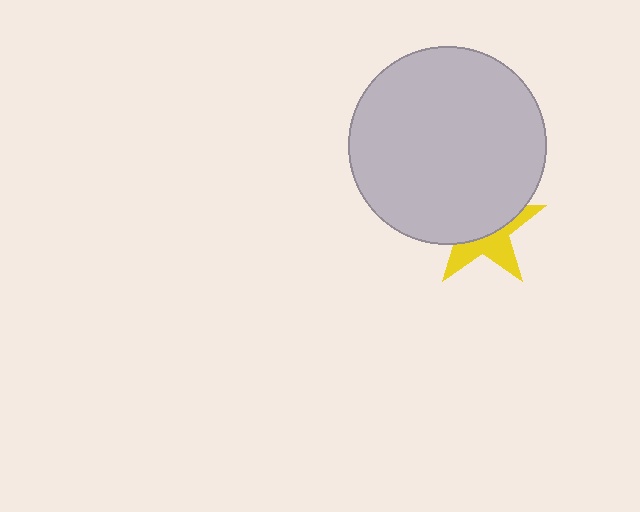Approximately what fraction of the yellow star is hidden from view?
Roughly 59% of the yellow star is hidden behind the light gray circle.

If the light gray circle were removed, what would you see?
You would see the complete yellow star.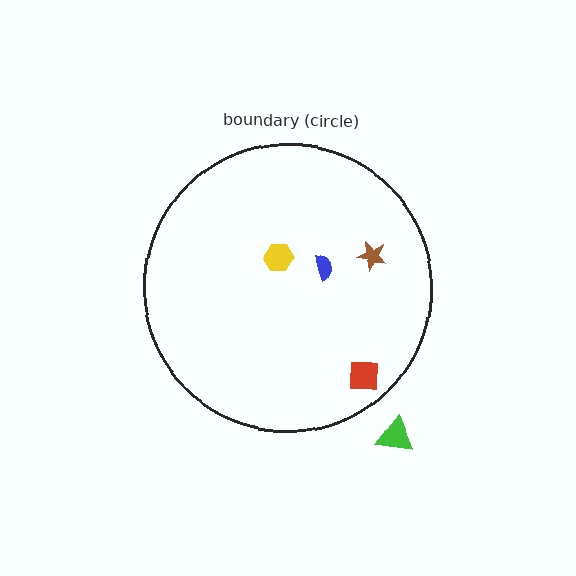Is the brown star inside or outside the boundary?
Inside.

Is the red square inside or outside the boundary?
Inside.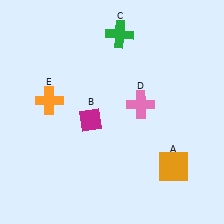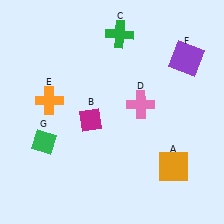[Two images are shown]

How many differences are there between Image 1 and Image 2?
There are 2 differences between the two images.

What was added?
A purple square (F), a green diamond (G) were added in Image 2.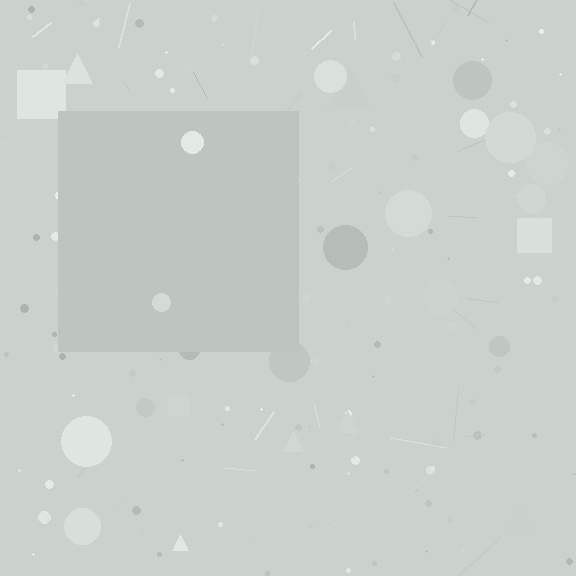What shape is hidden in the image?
A square is hidden in the image.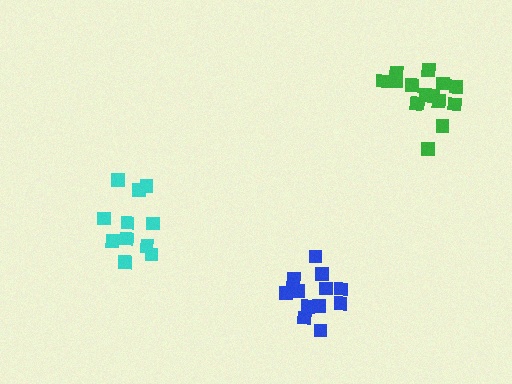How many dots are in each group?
Group 1: 15 dots, Group 2: 11 dots, Group 3: 12 dots (38 total).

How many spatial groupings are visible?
There are 3 spatial groupings.